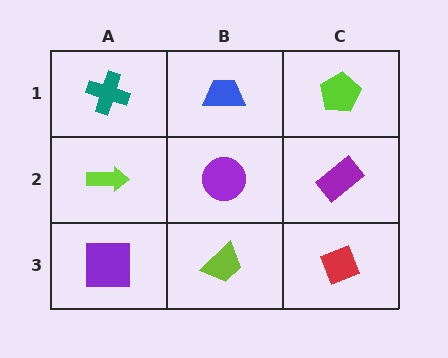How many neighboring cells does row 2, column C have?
3.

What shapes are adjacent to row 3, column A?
A lime arrow (row 2, column A), a lime trapezoid (row 3, column B).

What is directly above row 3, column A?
A lime arrow.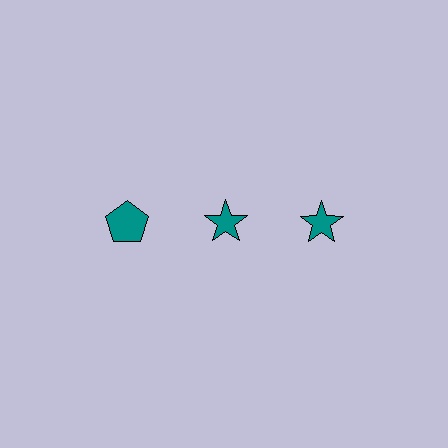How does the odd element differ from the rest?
It has a different shape: pentagon instead of star.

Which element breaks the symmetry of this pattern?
The teal pentagon in the top row, leftmost column breaks the symmetry. All other shapes are teal stars.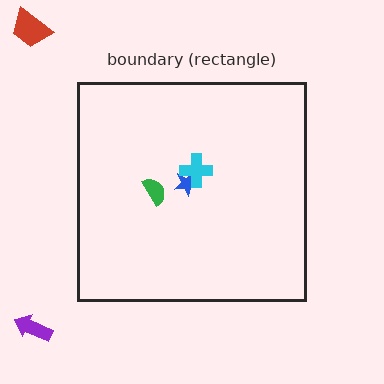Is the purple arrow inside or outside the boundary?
Outside.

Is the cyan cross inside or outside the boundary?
Inside.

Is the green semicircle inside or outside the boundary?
Inside.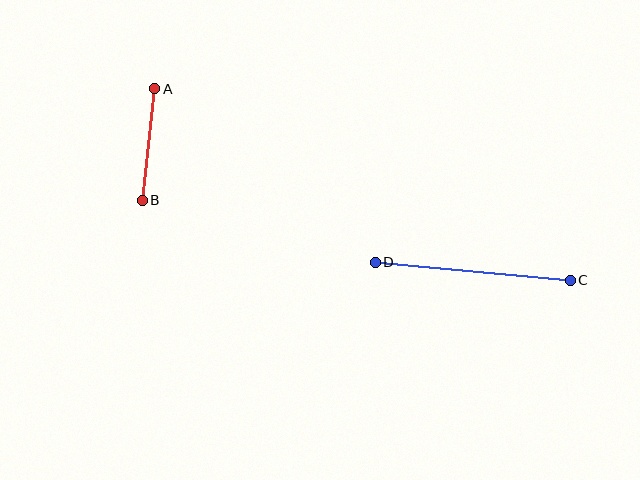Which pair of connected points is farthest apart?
Points C and D are farthest apart.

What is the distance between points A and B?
The distance is approximately 112 pixels.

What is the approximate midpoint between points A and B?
The midpoint is at approximately (149, 145) pixels.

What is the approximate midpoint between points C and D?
The midpoint is at approximately (473, 271) pixels.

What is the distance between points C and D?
The distance is approximately 196 pixels.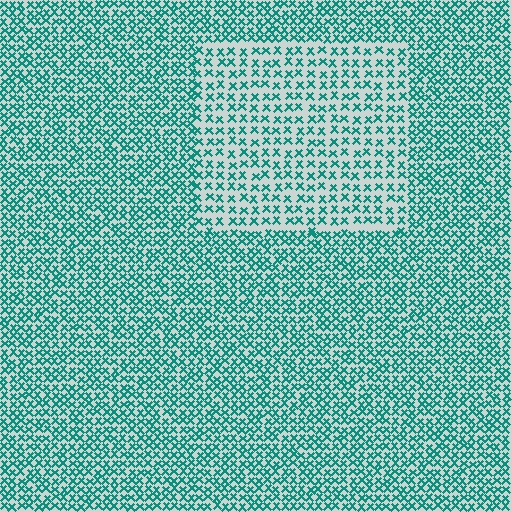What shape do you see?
I see a rectangle.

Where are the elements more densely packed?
The elements are more densely packed outside the rectangle boundary.